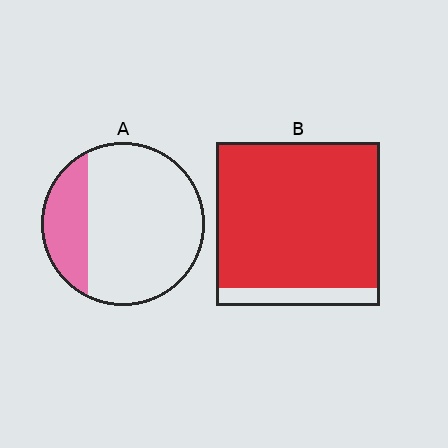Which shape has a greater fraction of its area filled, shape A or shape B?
Shape B.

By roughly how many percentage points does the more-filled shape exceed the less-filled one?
By roughly 65 percentage points (B over A).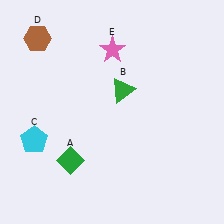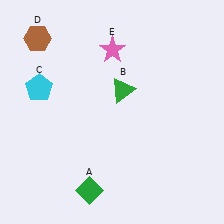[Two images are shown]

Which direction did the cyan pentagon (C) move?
The cyan pentagon (C) moved up.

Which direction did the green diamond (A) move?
The green diamond (A) moved down.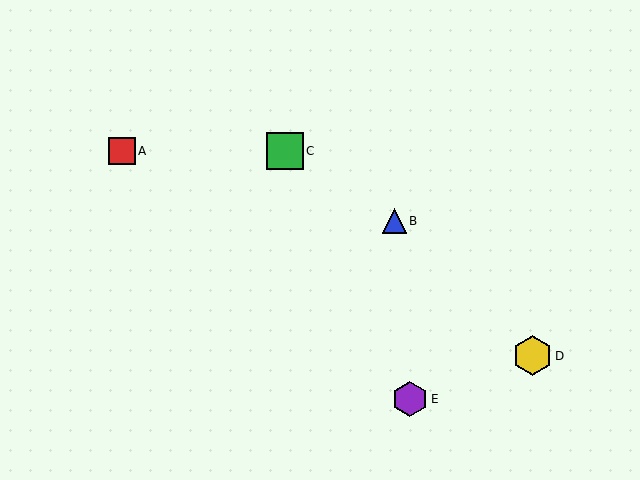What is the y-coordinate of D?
Object D is at y≈356.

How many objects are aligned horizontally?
2 objects (A, C) are aligned horizontally.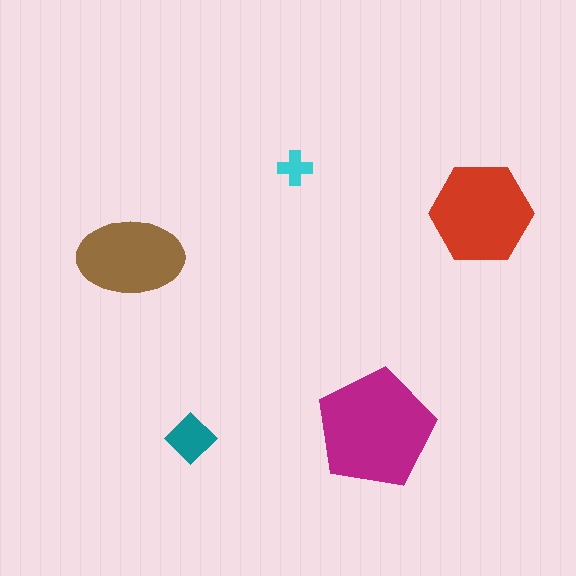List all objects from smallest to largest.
The cyan cross, the teal diamond, the brown ellipse, the red hexagon, the magenta pentagon.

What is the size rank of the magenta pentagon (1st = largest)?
1st.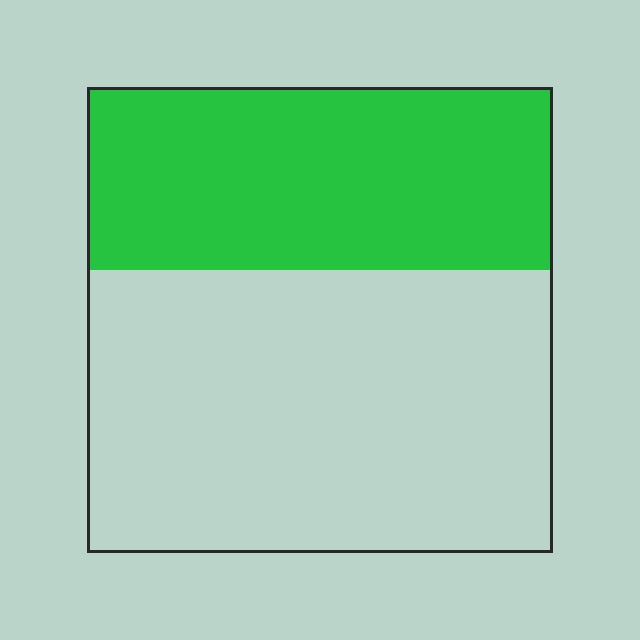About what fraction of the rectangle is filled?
About two fifths (2/5).